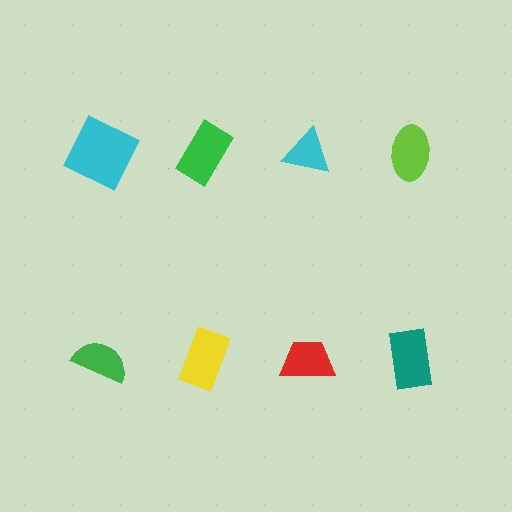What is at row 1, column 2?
A green rectangle.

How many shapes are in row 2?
4 shapes.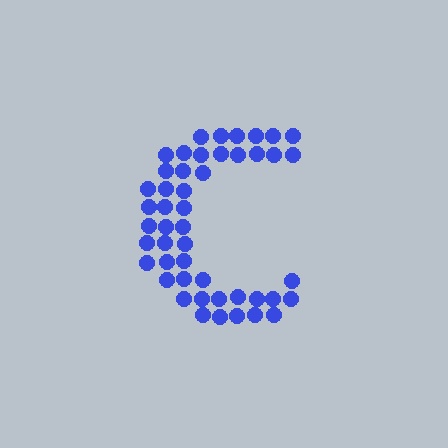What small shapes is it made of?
It is made of small circles.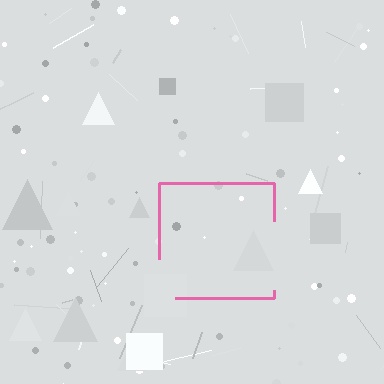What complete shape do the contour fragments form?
The contour fragments form a square.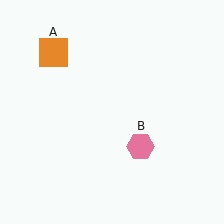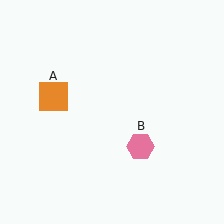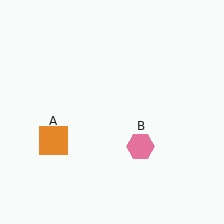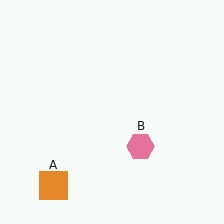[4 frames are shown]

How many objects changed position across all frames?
1 object changed position: orange square (object A).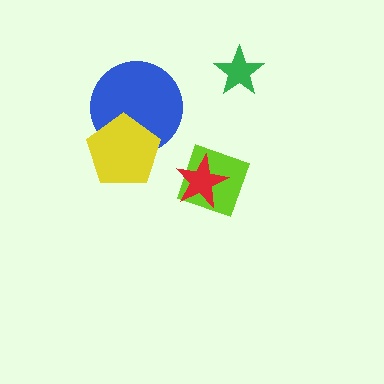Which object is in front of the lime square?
The red star is in front of the lime square.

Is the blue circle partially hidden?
Yes, it is partially covered by another shape.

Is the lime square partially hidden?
Yes, it is partially covered by another shape.